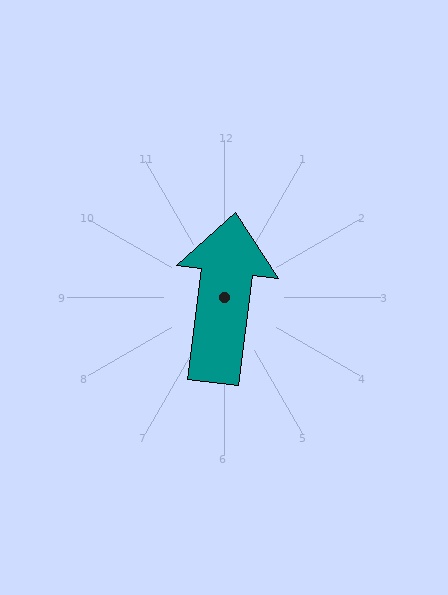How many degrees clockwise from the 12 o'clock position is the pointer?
Approximately 7 degrees.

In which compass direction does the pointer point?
North.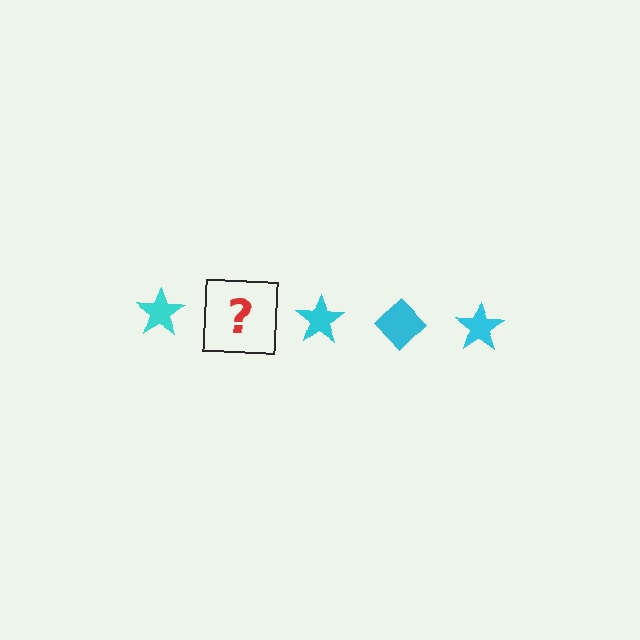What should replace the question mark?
The question mark should be replaced with a cyan diamond.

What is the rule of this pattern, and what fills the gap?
The rule is that the pattern cycles through star, diamond shapes in cyan. The gap should be filled with a cyan diamond.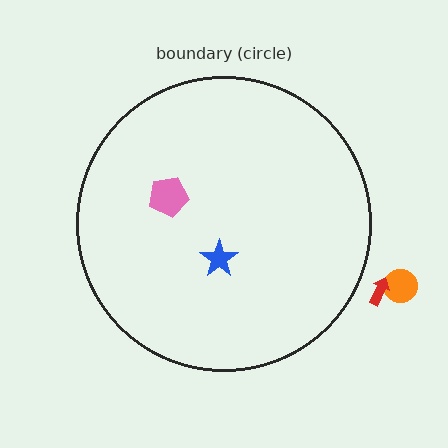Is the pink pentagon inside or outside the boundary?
Inside.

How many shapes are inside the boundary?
2 inside, 2 outside.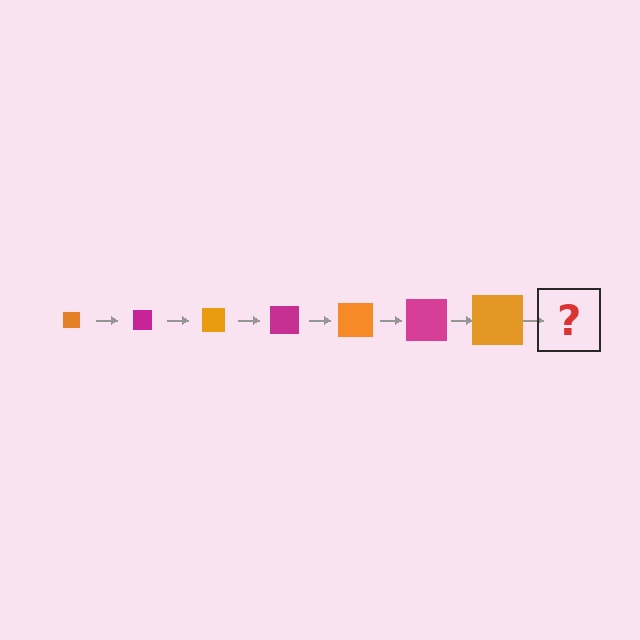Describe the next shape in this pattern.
It should be a magenta square, larger than the previous one.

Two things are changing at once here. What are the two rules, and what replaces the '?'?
The two rules are that the square grows larger each step and the color cycles through orange and magenta. The '?' should be a magenta square, larger than the previous one.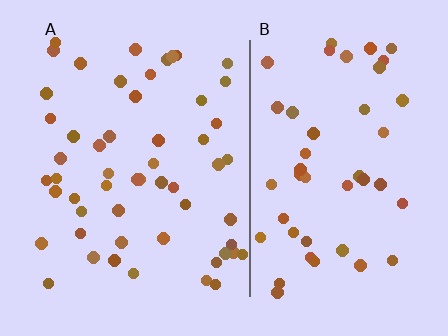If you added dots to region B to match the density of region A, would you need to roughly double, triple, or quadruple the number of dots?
Approximately double.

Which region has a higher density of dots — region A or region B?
A (the left).